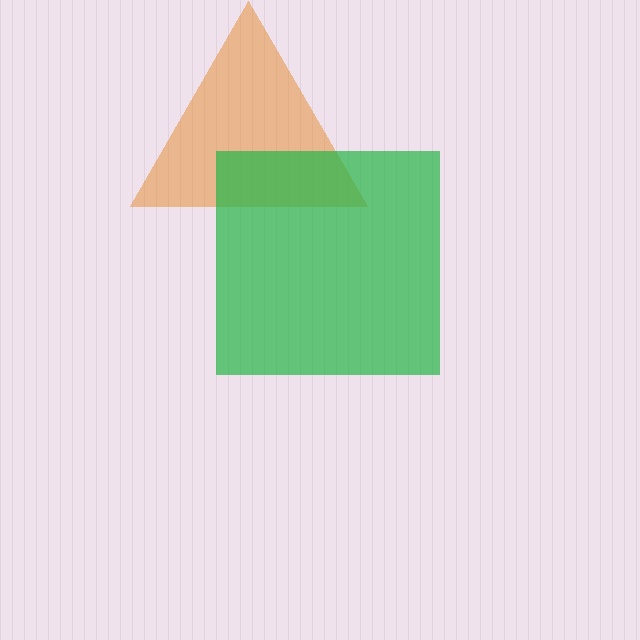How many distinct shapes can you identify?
There are 2 distinct shapes: an orange triangle, a green square.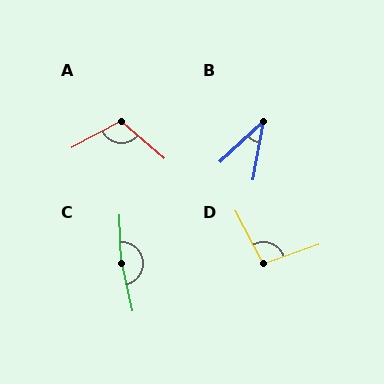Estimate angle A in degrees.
Approximately 111 degrees.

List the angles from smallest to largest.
B (37°), D (98°), A (111°), C (170°).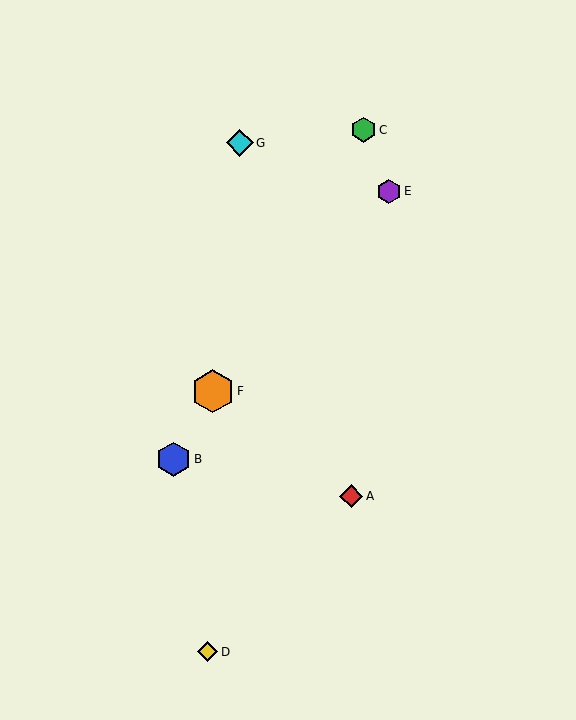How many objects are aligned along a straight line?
3 objects (B, C, F) are aligned along a straight line.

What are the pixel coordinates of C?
Object C is at (363, 130).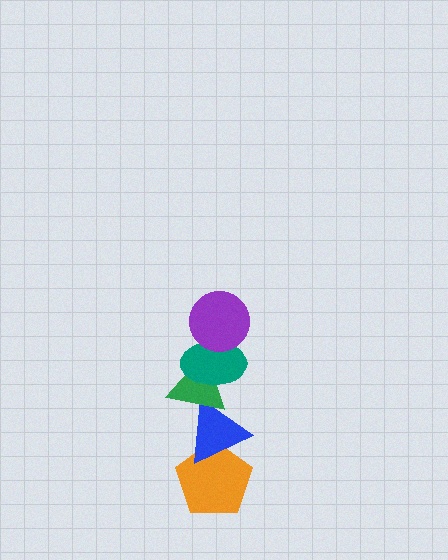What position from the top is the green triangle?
The green triangle is 3rd from the top.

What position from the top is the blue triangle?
The blue triangle is 4th from the top.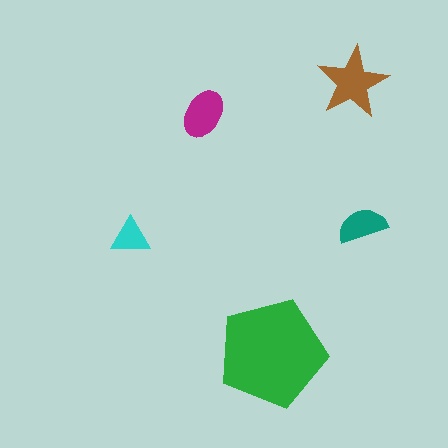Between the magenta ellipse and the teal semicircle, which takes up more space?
The magenta ellipse.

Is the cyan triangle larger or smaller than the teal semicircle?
Smaller.